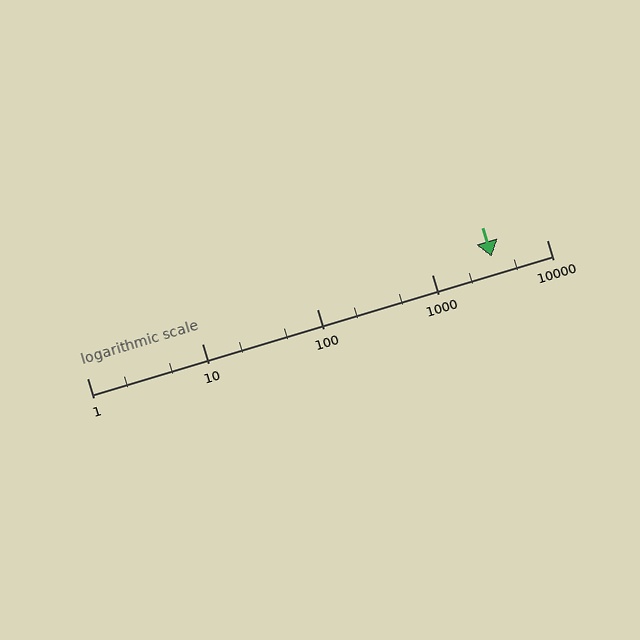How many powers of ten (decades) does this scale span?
The scale spans 4 decades, from 1 to 10000.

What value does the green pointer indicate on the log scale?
The pointer indicates approximately 3300.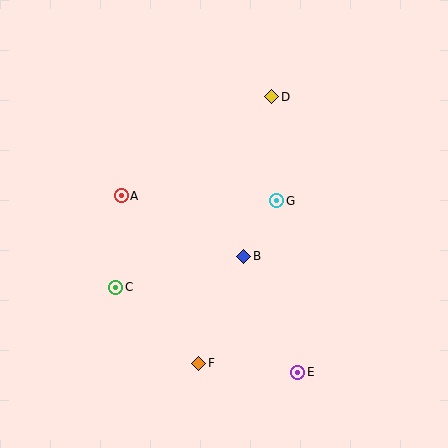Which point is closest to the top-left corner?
Point A is closest to the top-left corner.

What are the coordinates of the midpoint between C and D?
The midpoint between C and D is at (194, 192).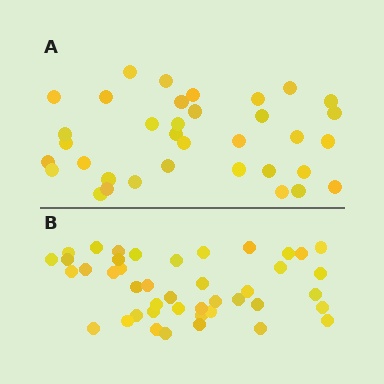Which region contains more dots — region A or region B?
Region B (the bottom region) has more dots.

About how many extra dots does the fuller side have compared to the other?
Region B has roughly 8 or so more dots than region A.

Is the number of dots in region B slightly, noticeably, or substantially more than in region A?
Region B has only slightly more — the two regions are fairly close. The ratio is roughly 1.2 to 1.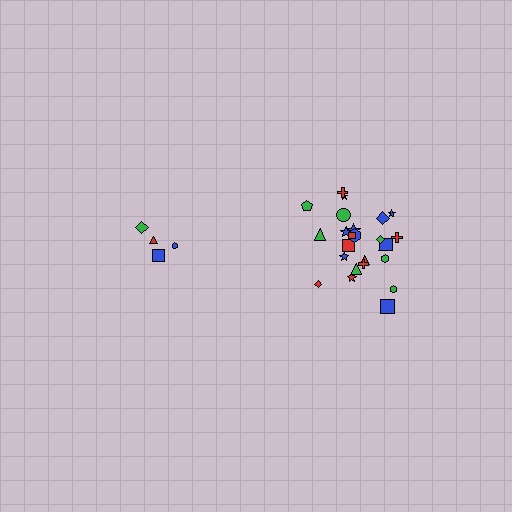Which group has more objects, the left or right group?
The right group.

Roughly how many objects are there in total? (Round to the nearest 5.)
Roughly 30 objects in total.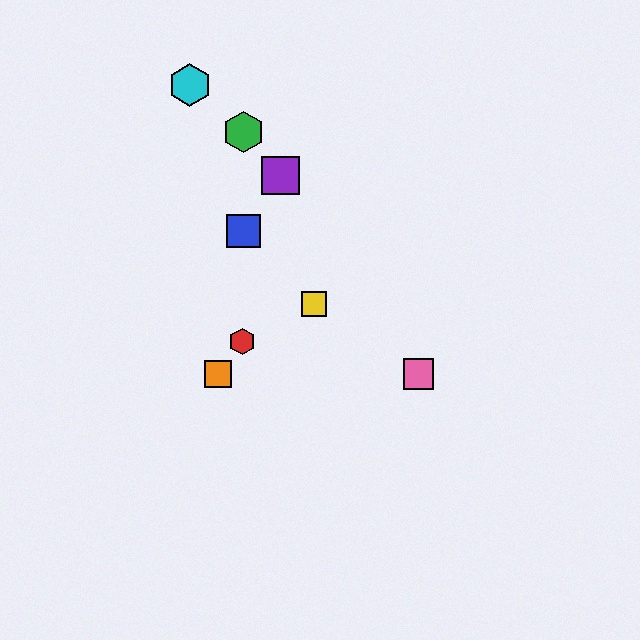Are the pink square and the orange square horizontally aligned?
Yes, both are at y≈374.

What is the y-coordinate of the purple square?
The purple square is at y≈176.